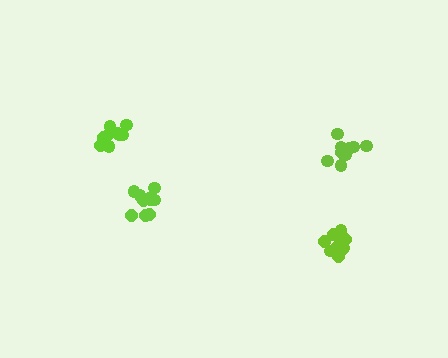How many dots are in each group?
Group 1: 11 dots, Group 2: 9 dots, Group 3: 10 dots, Group 4: 9 dots (39 total).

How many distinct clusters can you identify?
There are 4 distinct clusters.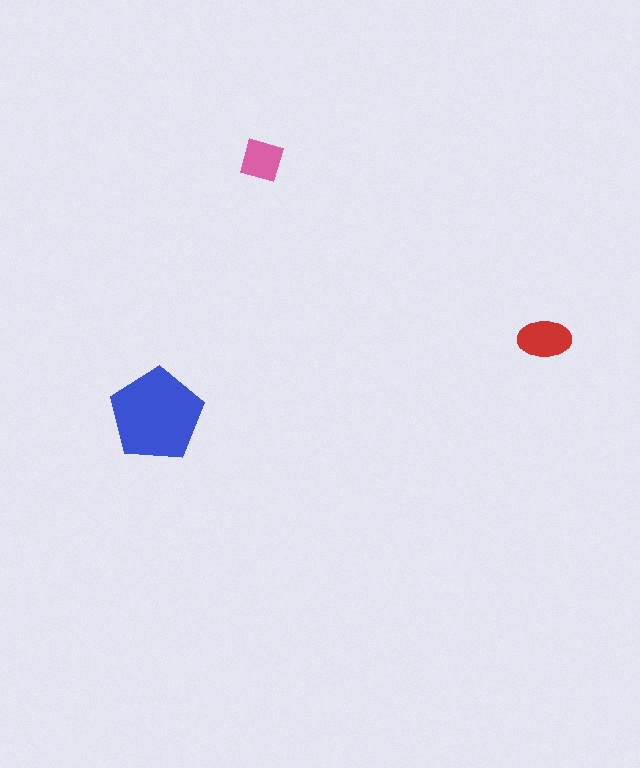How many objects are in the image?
There are 3 objects in the image.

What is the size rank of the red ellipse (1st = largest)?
2nd.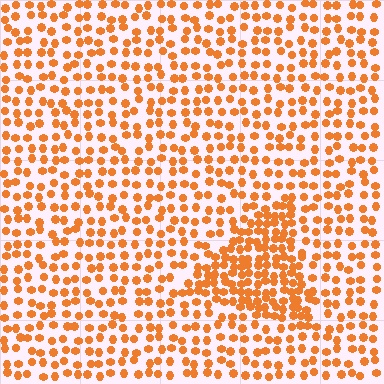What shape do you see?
I see a triangle.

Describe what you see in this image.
The image contains small orange elements arranged at two different densities. A triangle-shaped region is visible where the elements are more densely packed than the surrounding area.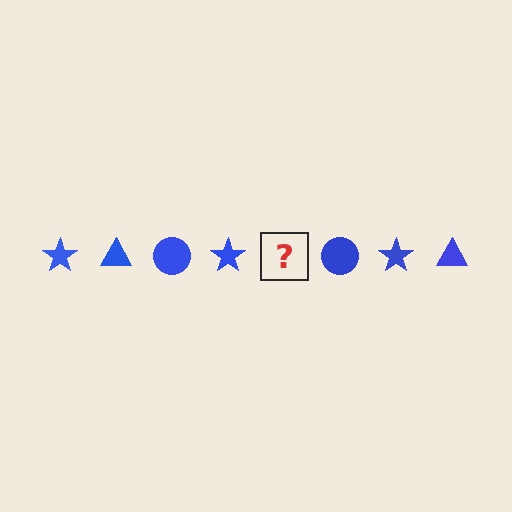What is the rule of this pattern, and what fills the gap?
The rule is that the pattern cycles through star, triangle, circle shapes in blue. The gap should be filled with a blue triangle.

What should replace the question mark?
The question mark should be replaced with a blue triangle.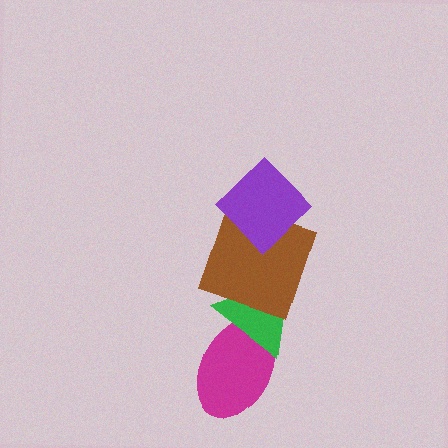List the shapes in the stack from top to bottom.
From top to bottom: the purple diamond, the brown square, the green triangle, the magenta ellipse.